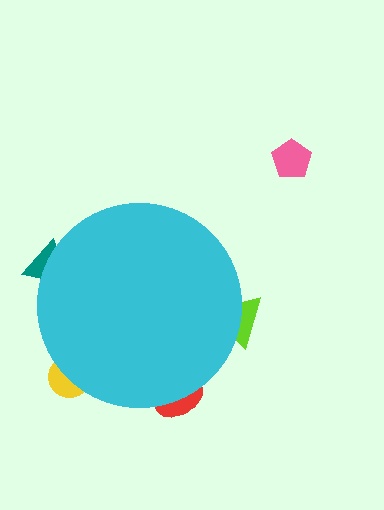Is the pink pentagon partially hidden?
No, the pink pentagon is fully visible.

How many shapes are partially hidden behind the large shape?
4 shapes are partially hidden.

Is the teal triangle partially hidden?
Yes, the teal triangle is partially hidden behind the cyan circle.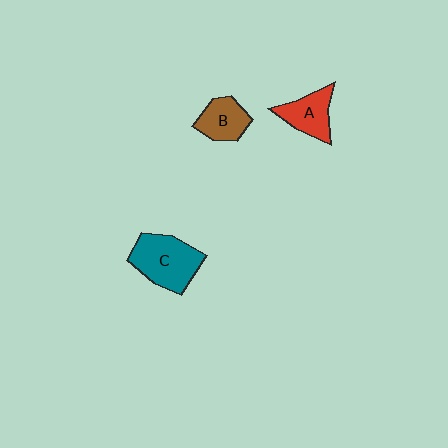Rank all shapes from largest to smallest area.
From largest to smallest: C (teal), A (red), B (brown).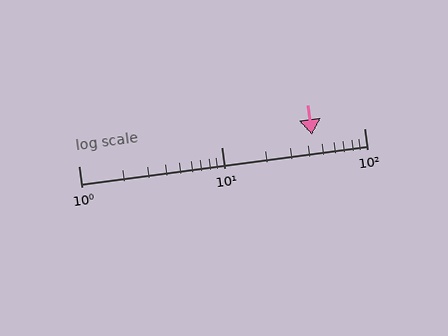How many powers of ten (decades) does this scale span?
The scale spans 2 decades, from 1 to 100.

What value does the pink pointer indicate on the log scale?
The pointer indicates approximately 43.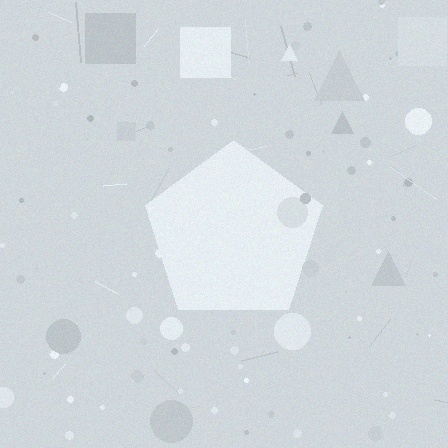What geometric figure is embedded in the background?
A pentagon is embedded in the background.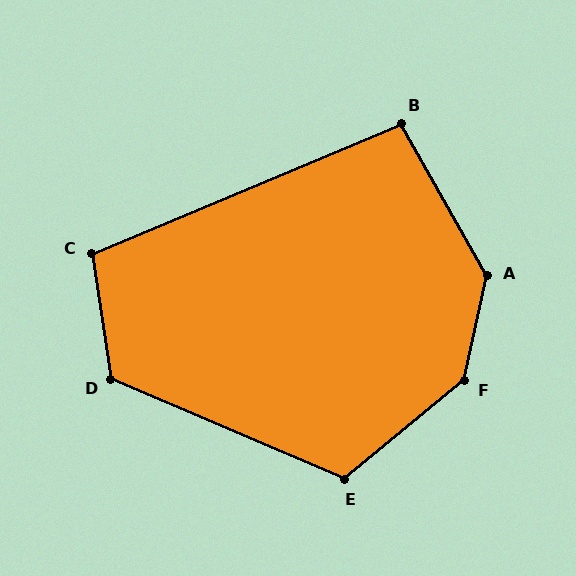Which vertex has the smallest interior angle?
B, at approximately 97 degrees.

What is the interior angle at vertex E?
Approximately 117 degrees (obtuse).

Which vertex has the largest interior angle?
F, at approximately 141 degrees.